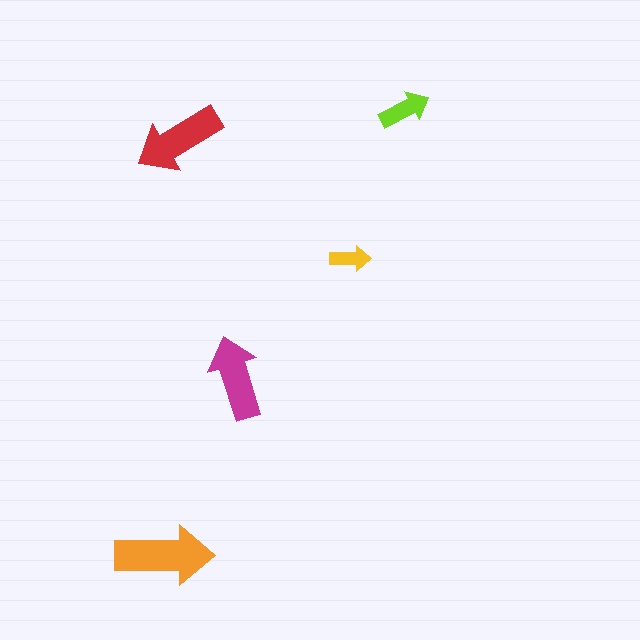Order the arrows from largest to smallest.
the orange one, the red one, the magenta one, the lime one, the yellow one.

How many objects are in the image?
There are 5 objects in the image.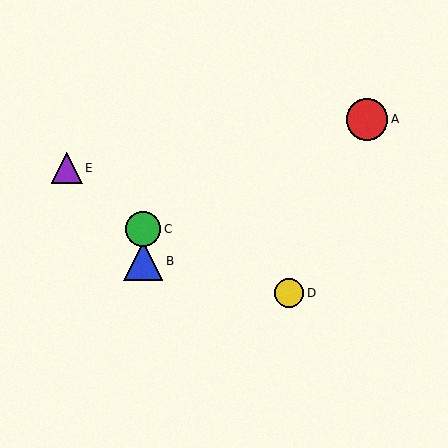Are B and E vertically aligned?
No, B is at x≈143 and E is at x≈67.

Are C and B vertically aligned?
Yes, both are at x≈143.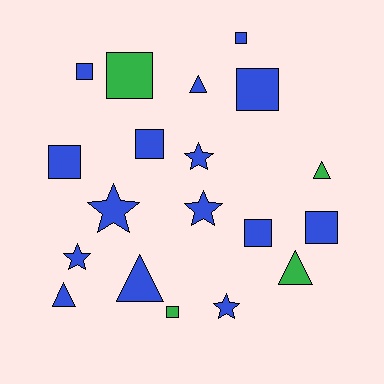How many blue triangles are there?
There are 3 blue triangles.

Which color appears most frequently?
Blue, with 15 objects.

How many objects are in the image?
There are 19 objects.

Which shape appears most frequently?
Square, with 9 objects.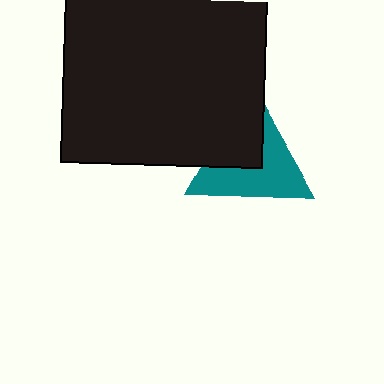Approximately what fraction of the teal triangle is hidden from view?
Roughly 41% of the teal triangle is hidden behind the black square.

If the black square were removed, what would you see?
You would see the complete teal triangle.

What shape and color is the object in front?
The object in front is a black square.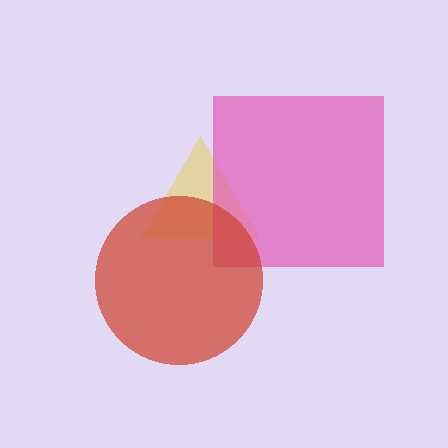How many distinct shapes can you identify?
There are 3 distinct shapes: a yellow triangle, a pink square, a red circle.